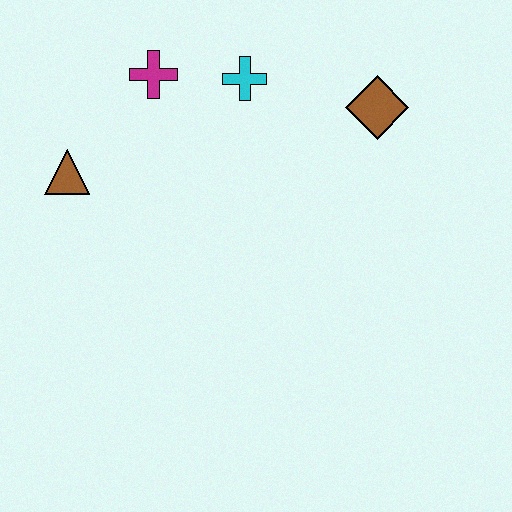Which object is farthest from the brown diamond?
The brown triangle is farthest from the brown diamond.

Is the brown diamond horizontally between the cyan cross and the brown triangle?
No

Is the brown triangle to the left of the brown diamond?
Yes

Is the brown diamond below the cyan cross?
Yes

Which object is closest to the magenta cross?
The cyan cross is closest to the magenta cross.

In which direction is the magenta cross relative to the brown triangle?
The magenta cross is above the brown triangle.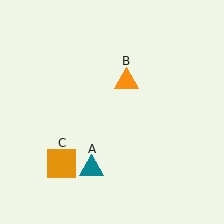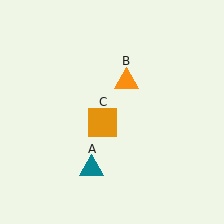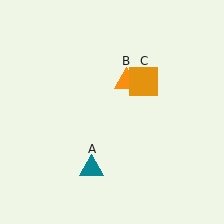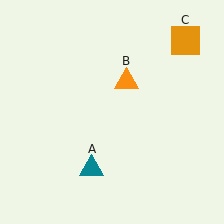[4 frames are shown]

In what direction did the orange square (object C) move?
The orange square (object C) moved up and to the right.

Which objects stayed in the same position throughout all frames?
Teal triangle (object A) and orange triangle (object B) remained stationary.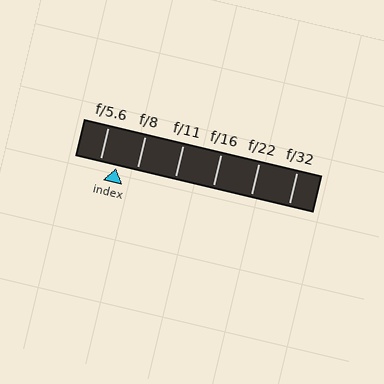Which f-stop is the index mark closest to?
The index mark is closest to f/5.6.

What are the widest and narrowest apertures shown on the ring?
The widest aperture shown is f/5.6 and the narrowest is f/32.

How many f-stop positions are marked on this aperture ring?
There are 6 f-stop positions marked.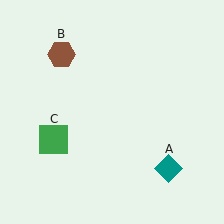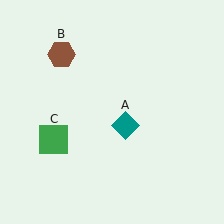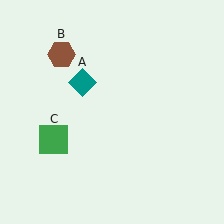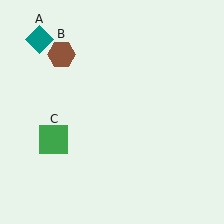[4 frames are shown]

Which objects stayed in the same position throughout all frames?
Brown hexagon (object B) and green square (object C) remained stationary.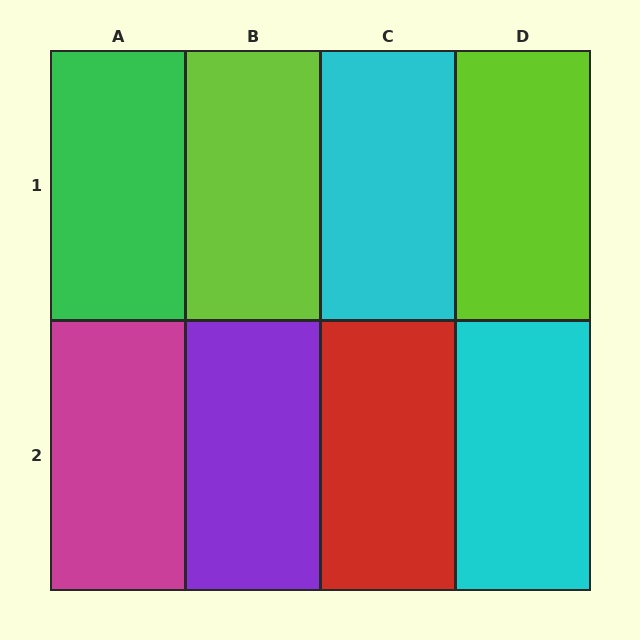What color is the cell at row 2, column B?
Purple.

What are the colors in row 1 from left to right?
Green, lime, cyan, lime.